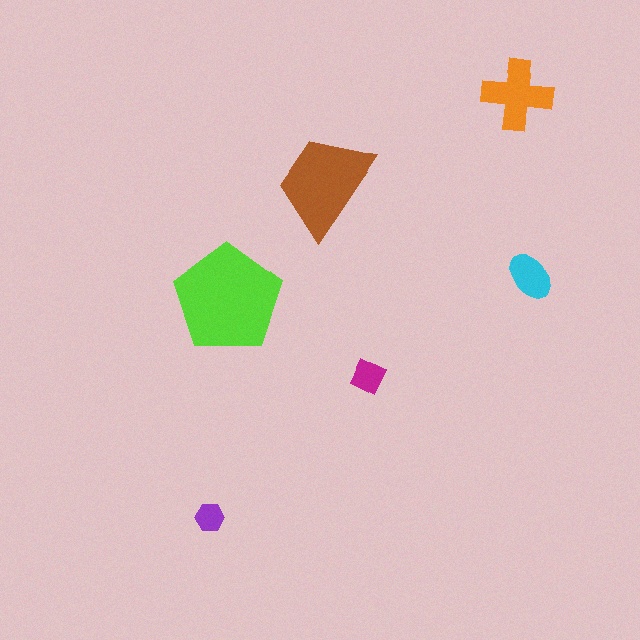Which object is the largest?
The lime pentagon.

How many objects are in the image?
There are 6 objects in the image.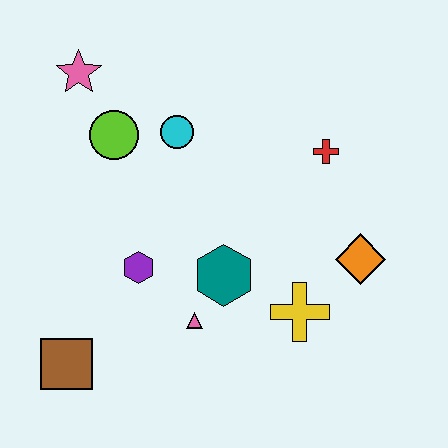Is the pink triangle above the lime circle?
No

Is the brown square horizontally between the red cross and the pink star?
No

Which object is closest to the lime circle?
The cyan circle is closest to the lime circle.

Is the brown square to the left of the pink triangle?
Yes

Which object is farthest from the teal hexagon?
The pink star is farthest from the teal hexagon.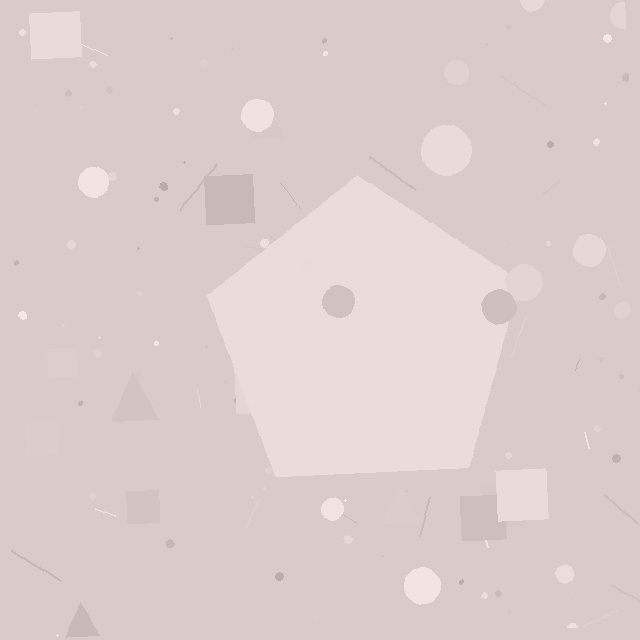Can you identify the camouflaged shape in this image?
The camouflaged shape is a pentagon.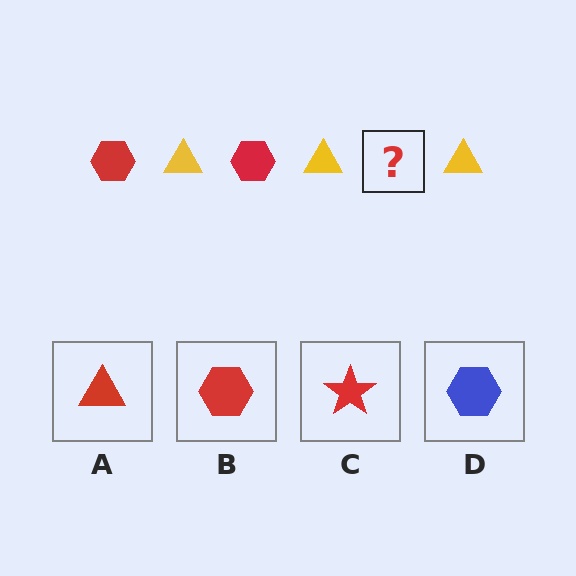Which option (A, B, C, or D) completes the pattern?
B.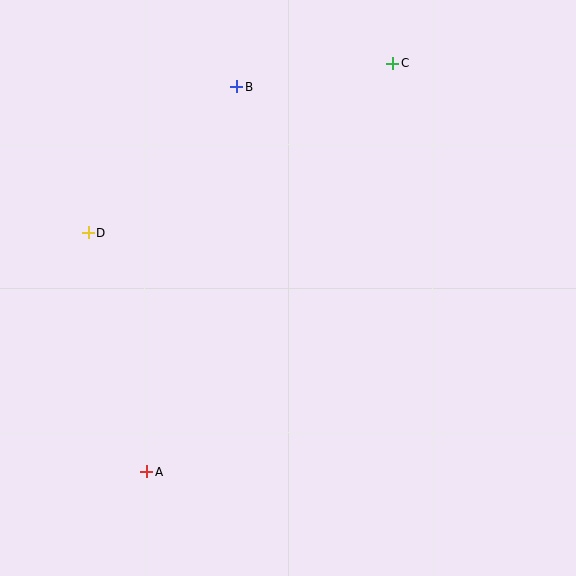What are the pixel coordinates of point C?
Point C is at (393, 63).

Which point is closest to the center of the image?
Point D at (88, 233) is closest to the center.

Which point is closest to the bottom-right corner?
Point A is closest to the bottom-right corner.